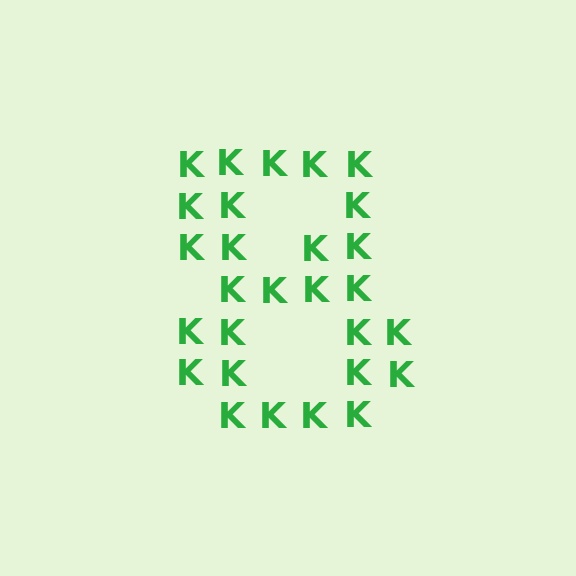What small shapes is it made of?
It is made of small letter K's.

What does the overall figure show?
The overall figure shows the digit 8.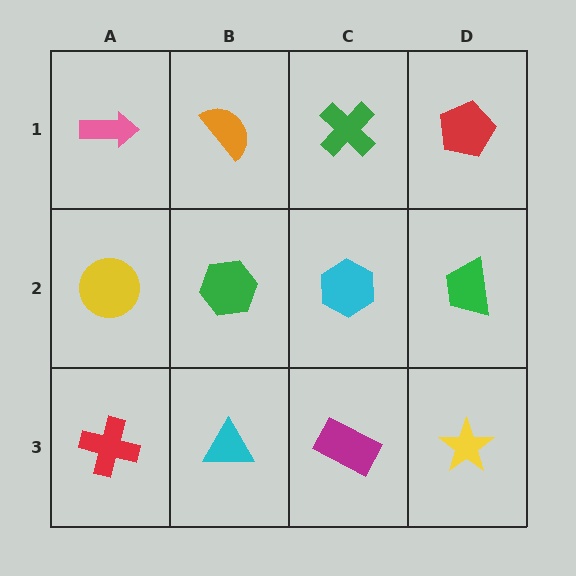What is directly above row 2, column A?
A pink arrow.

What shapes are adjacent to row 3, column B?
A green hexagon (row 2, column B), a red cross (row 3, column A), a magenta rectangle (row 3, column C).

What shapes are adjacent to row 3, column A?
A yellow circle (row 2, column A), a cyan triangle (row 3, column B).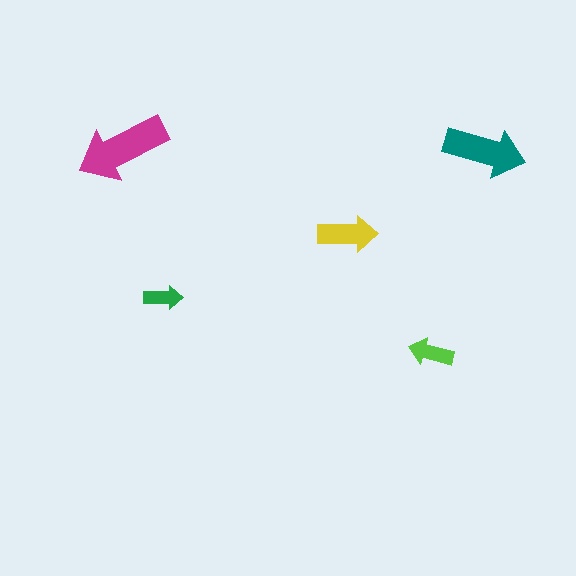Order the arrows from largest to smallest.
the magenta one, the teal one, the yellow one, the lime one, the green one.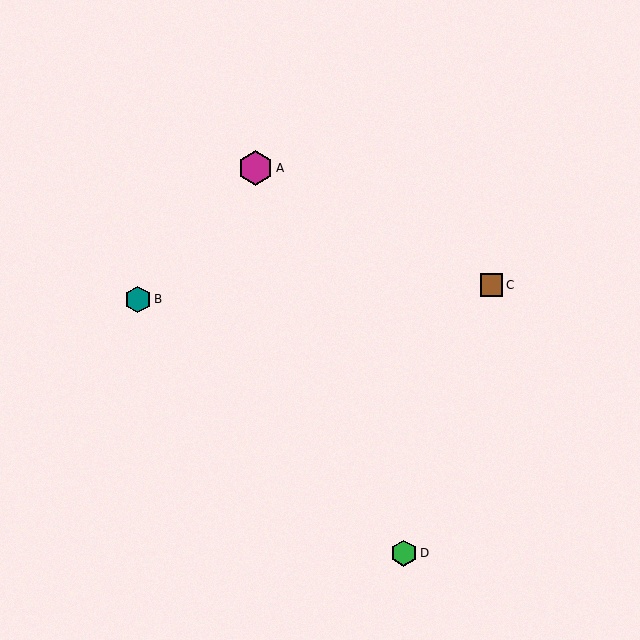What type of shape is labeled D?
Shape D is a green hexagon.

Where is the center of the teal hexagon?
The center of the teal hexagon is at (138, 299).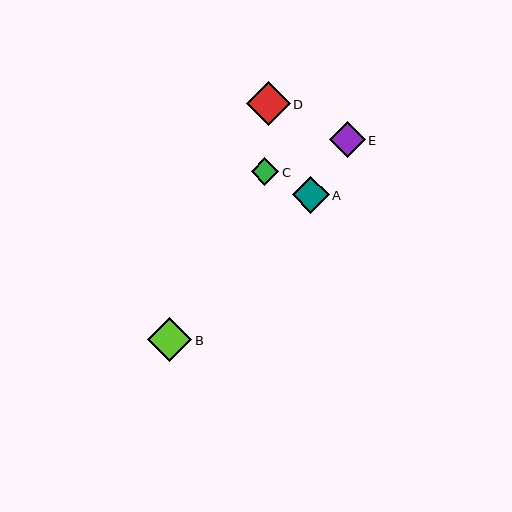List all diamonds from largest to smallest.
From largest to smallest: B, D, A, E, C.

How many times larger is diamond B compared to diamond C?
Diamond B is approximately 1.6 times the size of diamond C.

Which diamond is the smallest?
Diamond C is the smallest with a size of approximately 28 pixels.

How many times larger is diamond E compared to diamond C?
Diamond E is approximately 1.3 times the size of diamond C.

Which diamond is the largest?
Diamond B is the largest with a size of approximately 44 pixels.